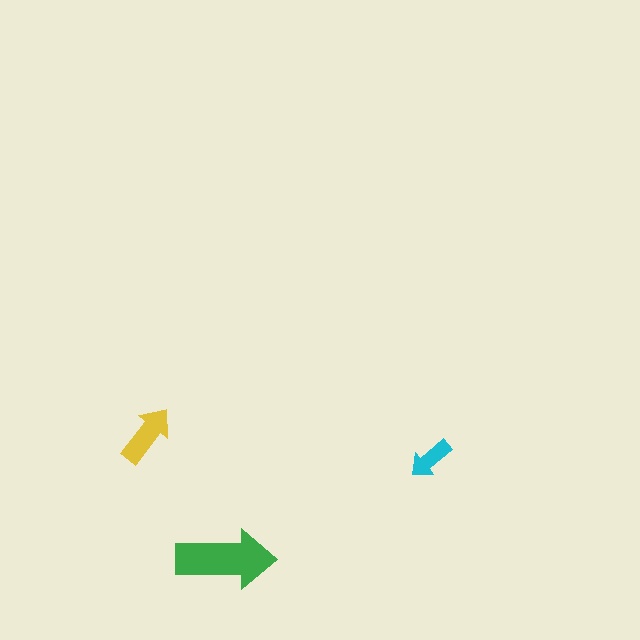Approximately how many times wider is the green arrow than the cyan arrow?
About 2 times wider.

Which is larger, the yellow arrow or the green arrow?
The green one.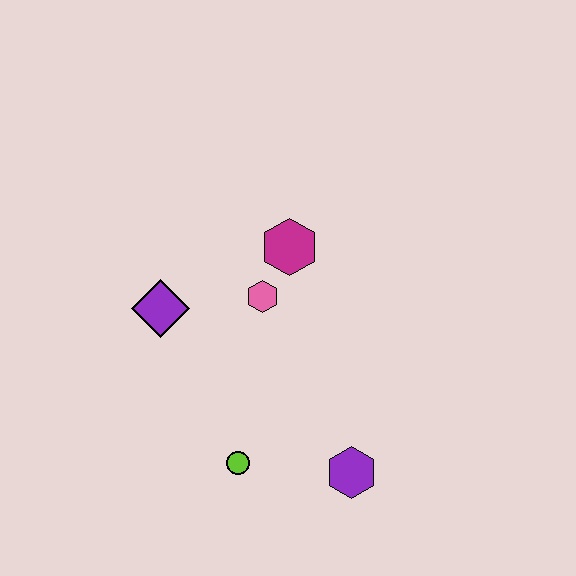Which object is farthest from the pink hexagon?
The purple hexagon is farthest from the pink hexagon.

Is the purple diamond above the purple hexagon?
Yes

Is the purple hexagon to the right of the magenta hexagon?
Yes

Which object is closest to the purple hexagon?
The lime circle is closest to the purple hexagon.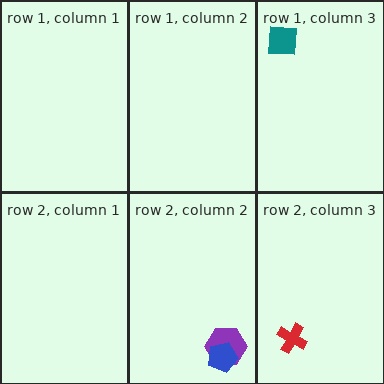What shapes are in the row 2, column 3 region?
The red cross.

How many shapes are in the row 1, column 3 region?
1.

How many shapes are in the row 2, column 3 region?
1.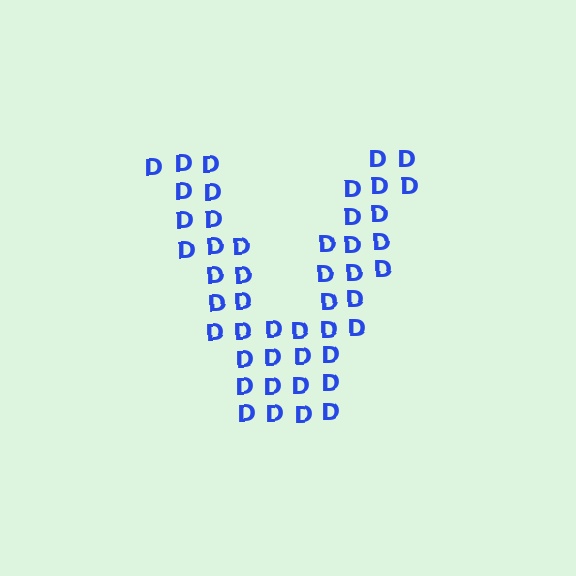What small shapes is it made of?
It is made of small letter D's.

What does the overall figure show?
The overall figure shows the letter V.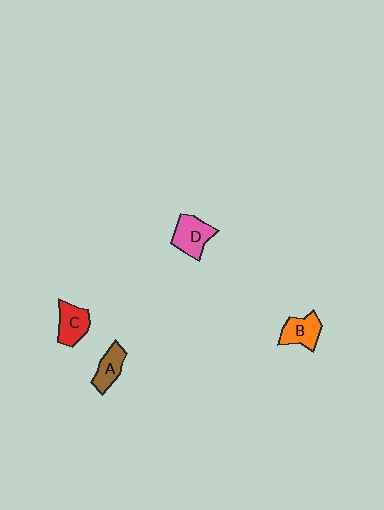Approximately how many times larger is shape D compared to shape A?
Approximately 1.3 times.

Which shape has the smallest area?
Shape A (brown).